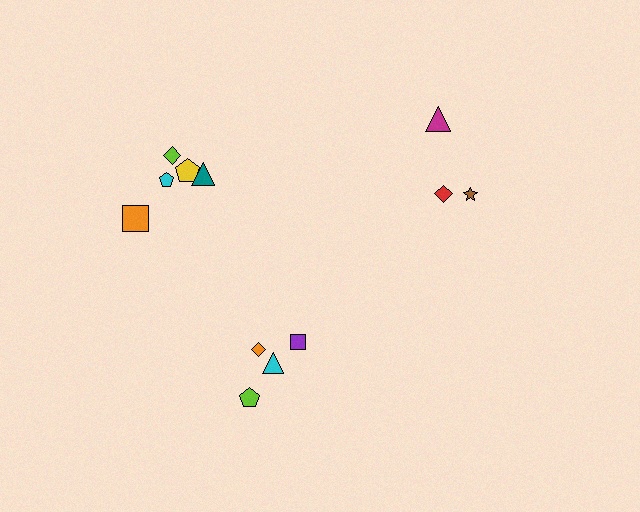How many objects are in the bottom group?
There are 4 objects.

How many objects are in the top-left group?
There are 5 objects.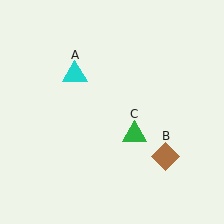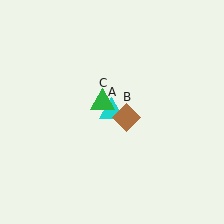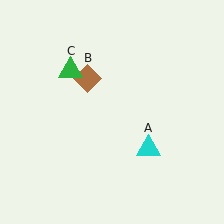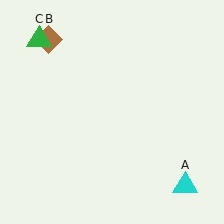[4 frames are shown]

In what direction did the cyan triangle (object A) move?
The cyan triangle (object A) moved down and to the right.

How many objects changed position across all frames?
3 objects changed position: cyan triangle (object A), brown diamond (object B), green triangle (object C).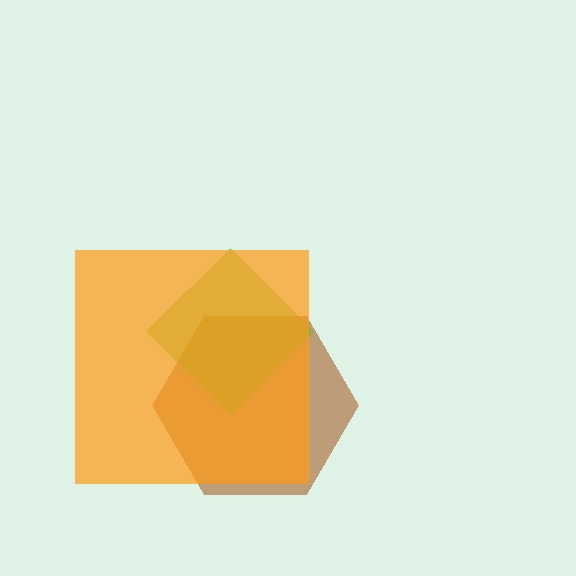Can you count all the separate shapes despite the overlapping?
Yes, there are 3 separate shapes.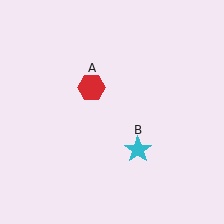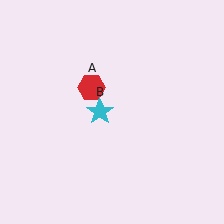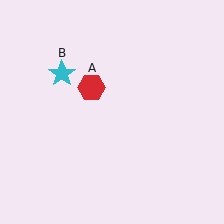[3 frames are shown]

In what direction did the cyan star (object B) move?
The cyan star (object B) moved up and to the left.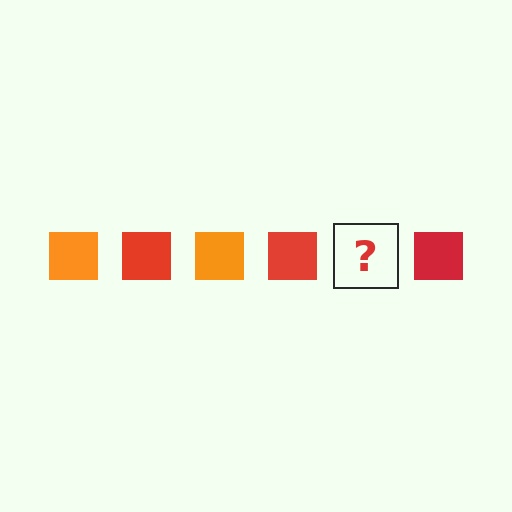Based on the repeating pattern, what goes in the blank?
The blank should be an orange square.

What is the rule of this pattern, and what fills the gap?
The rule is that the pattern cycles through orange, red squares. The gap should be filled with an orange square.